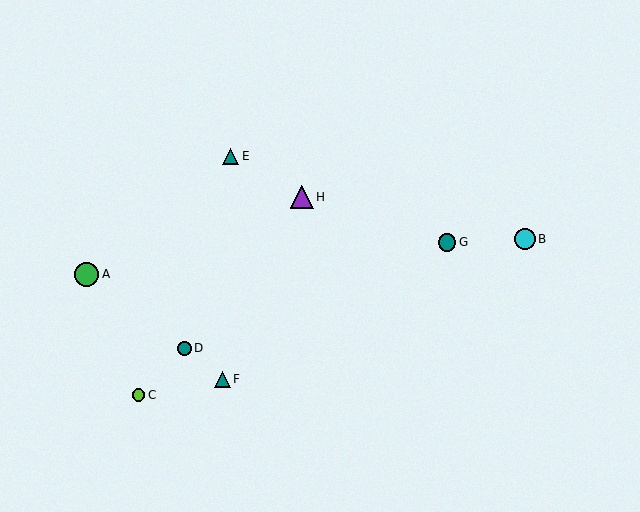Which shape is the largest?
The green circle (labeled A) is the largest.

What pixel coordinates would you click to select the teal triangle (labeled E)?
Click at (230, 156) to select the teal triangle E.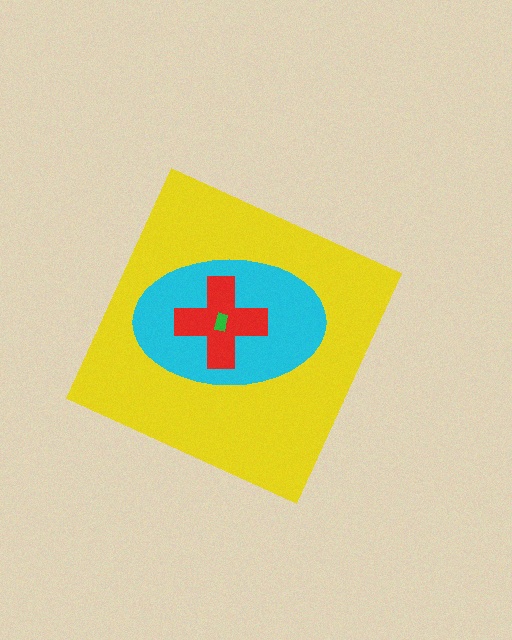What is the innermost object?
The green rectangle.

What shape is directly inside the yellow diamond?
The cyan ellipse.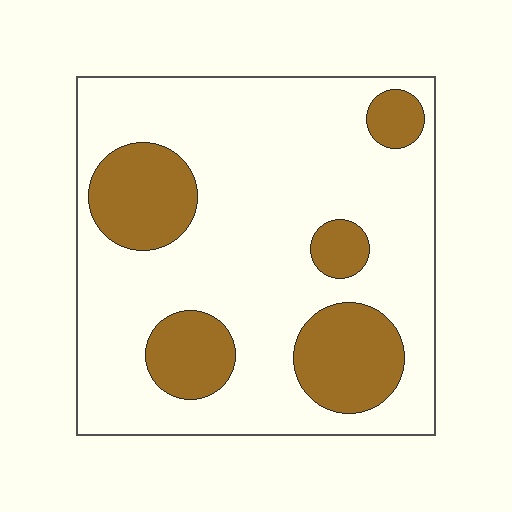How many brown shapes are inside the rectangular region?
5.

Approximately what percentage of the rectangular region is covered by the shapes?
Approximately 25%.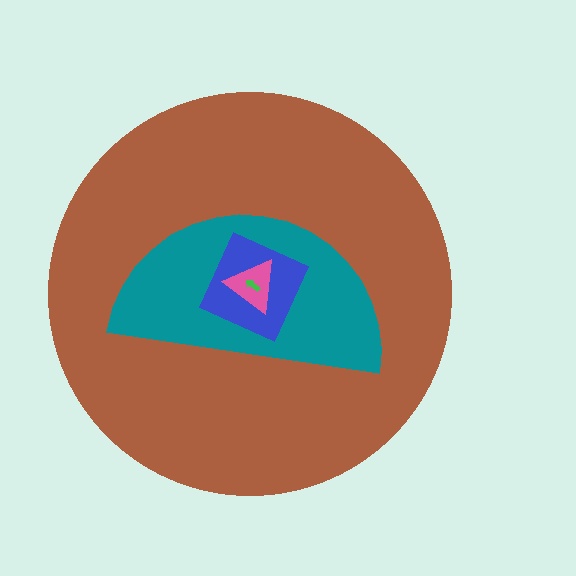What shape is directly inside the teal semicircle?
The blue diamond.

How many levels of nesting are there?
5.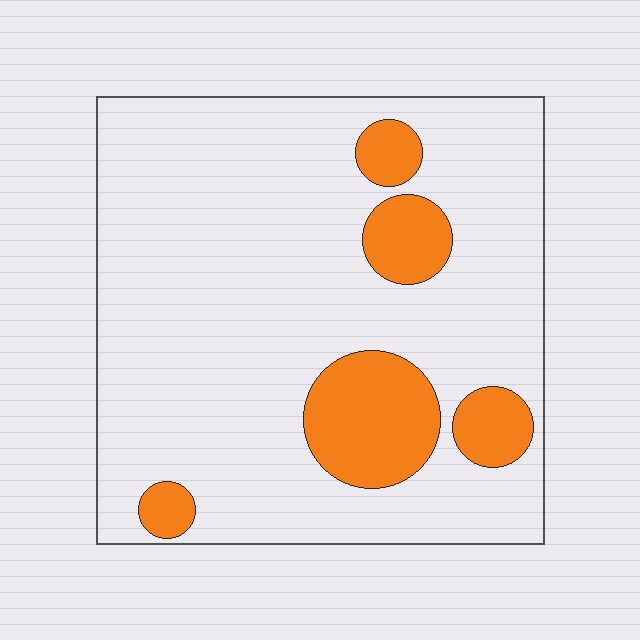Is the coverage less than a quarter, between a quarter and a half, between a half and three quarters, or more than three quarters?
Less than a quarter.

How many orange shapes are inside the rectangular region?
5.